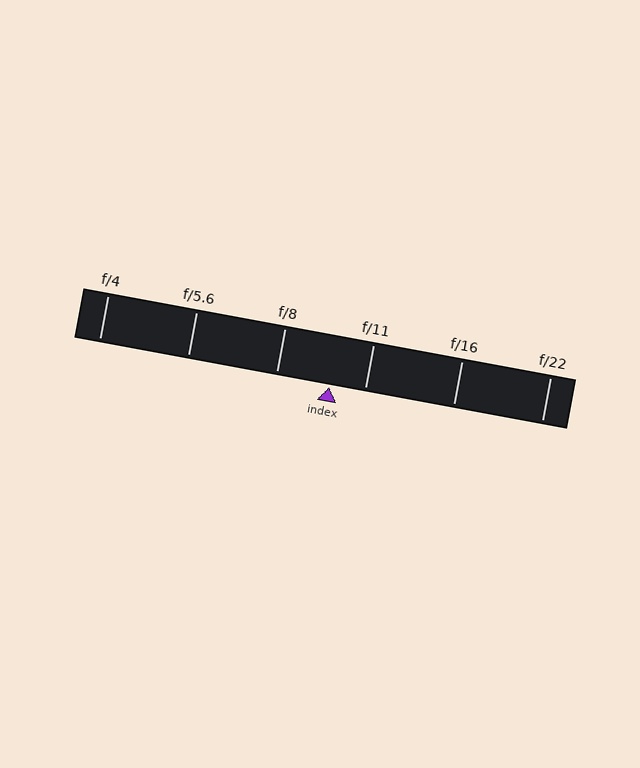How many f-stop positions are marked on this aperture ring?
There are 6 f-stop positions marked.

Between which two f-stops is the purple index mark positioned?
The index mark is between f/8 and f/11.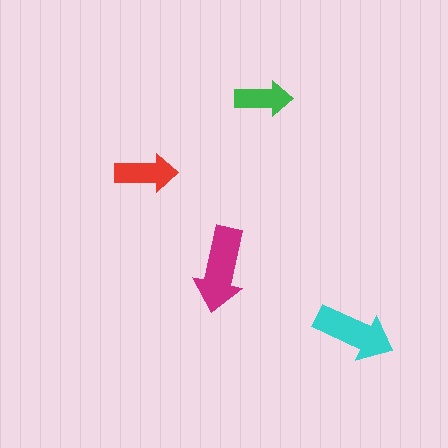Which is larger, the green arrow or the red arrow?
The red one.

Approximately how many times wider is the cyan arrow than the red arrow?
About 1.5 times wider.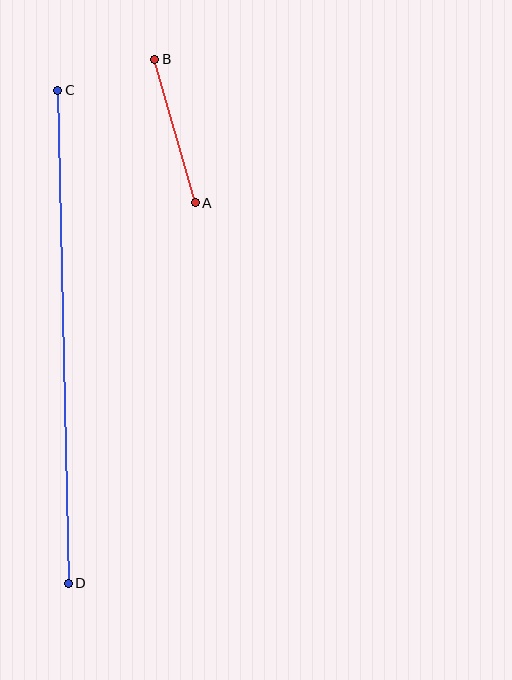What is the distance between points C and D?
The distance is approximately 493 pixels.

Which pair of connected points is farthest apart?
Points C and D are farthest apart.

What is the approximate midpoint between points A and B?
The midpoint is at approximately (175, 131) pixels.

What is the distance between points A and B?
The distance is approximately 149 pixels.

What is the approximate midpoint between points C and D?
The midpoint is at approximately (63, 337) pixels.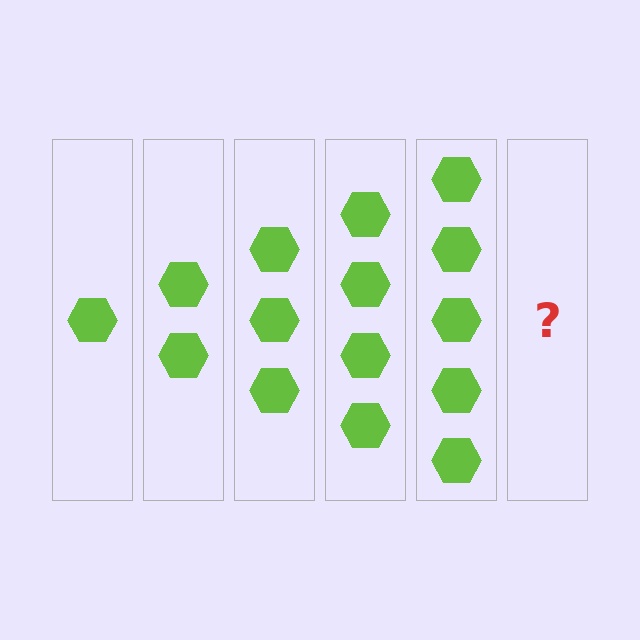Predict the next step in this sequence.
The next step is 6 hexagons.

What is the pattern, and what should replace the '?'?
The pattern is that each step adds one more hexagon. The '?' should be 6 hexagons.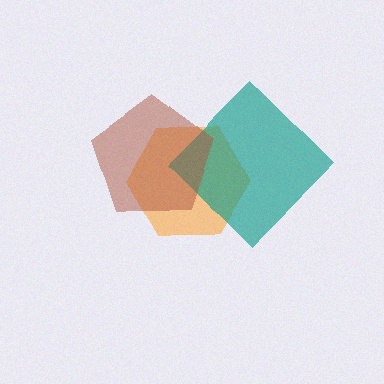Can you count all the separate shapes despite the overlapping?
Yes, there are 3 separate shapes.